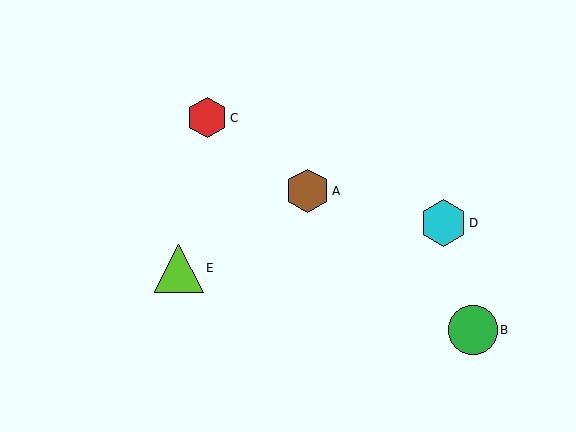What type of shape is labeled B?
Shape B is a green circle.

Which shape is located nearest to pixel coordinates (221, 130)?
The red hexagon (labeled C) at (207, 118) is nearest to that location.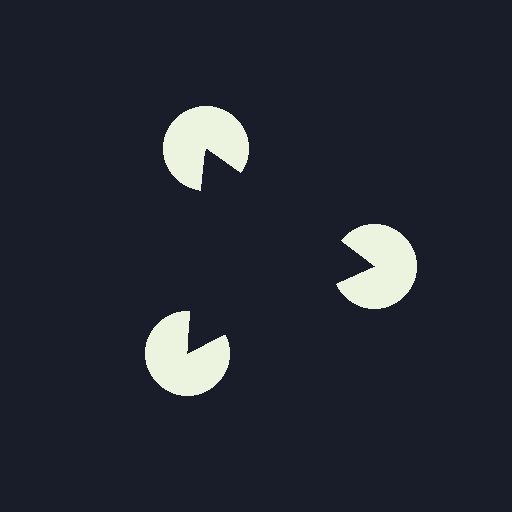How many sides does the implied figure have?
3 sides.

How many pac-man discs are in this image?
There are 3 — one at each vertex of the illusory triangle.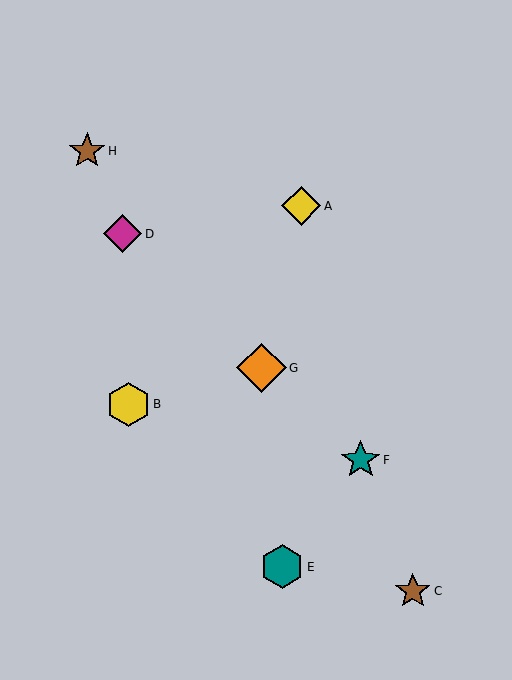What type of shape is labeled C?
Shape C is a brown star.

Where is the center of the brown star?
The center of the brown star is at (413, 591).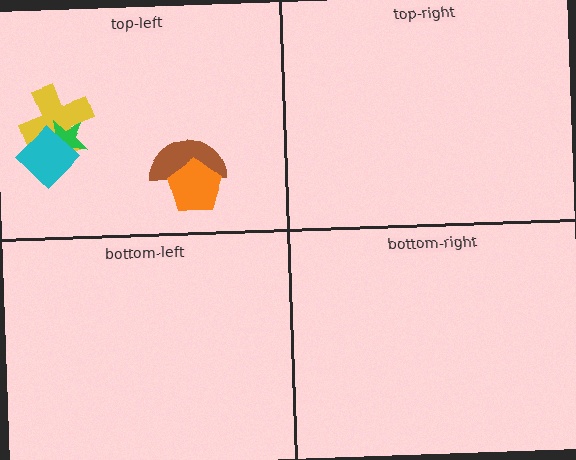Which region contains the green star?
The top-left region.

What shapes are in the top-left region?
The brown semicircle, the orange pentagon, the yellow cross, the green star, the cyan diamond.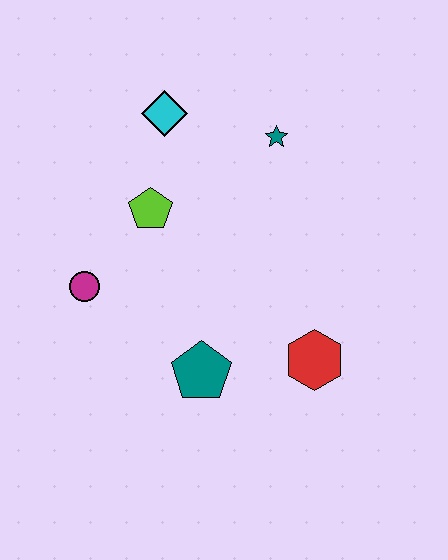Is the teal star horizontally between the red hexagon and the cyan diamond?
Yes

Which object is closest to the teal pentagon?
The red hexagon is closest to the teal pentagon.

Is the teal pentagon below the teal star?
Yes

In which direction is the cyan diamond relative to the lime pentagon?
The cyan diamond is above the lime pentagon.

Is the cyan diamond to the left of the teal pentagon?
Yes